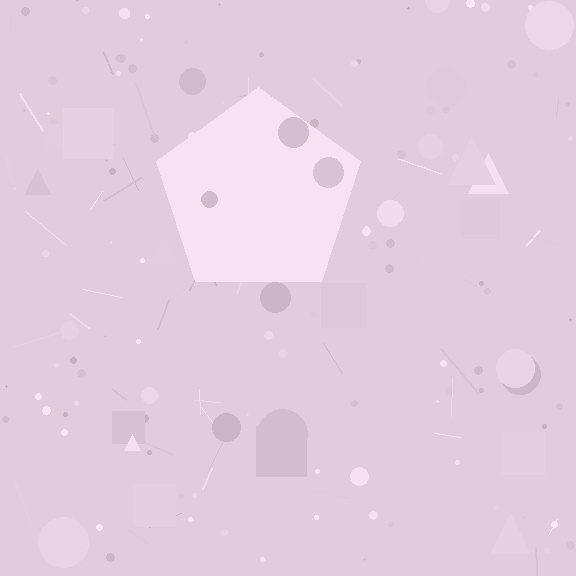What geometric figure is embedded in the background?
A pentagon is embedded in the background.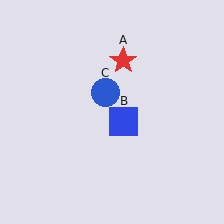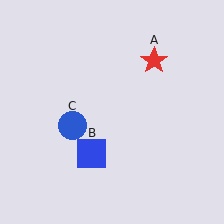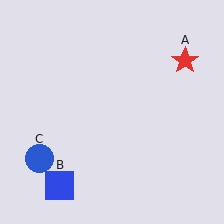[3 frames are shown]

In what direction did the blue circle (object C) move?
The blue circle (object C) moved down and to the left.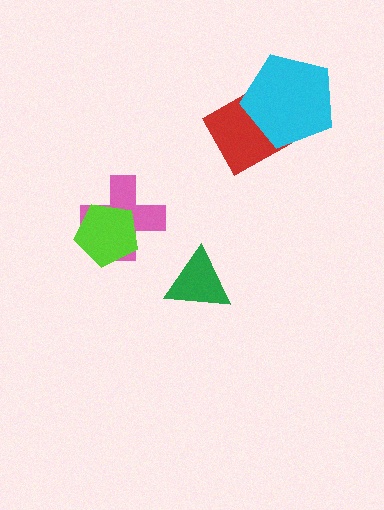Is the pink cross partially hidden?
Yes, it is partially covered by another shape.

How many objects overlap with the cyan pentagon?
1 object overlaps with the cyan pentagon.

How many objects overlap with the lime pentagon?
1 object overlaps with the lime pentagon.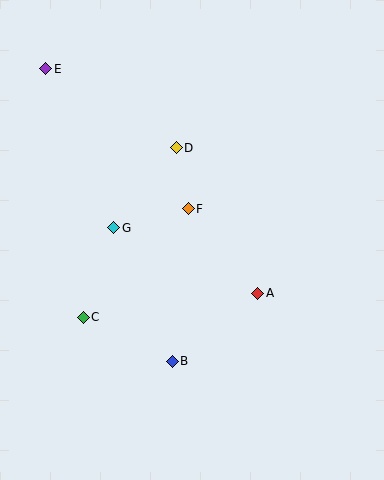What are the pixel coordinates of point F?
Point F is at (188, 209).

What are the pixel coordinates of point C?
Point C is at (83, 317).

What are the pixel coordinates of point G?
Point G is at (114, 228).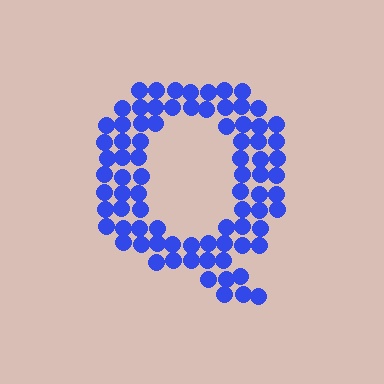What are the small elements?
The small elements are circles.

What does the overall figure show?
The overall figure shows the letter Q.